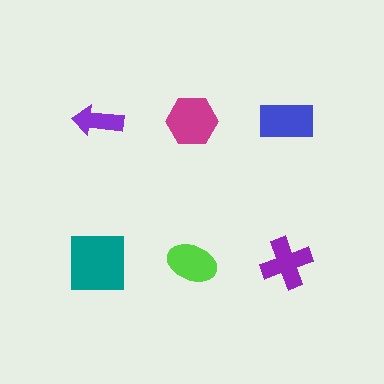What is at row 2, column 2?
A lime ellipse.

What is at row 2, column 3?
A purple cross.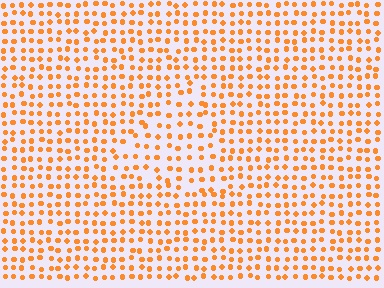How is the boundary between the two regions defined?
The boundary is defined by a change in element density (approximately 1.4x ratio). All elements are the same color, size, and shape.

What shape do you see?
I see a triangle.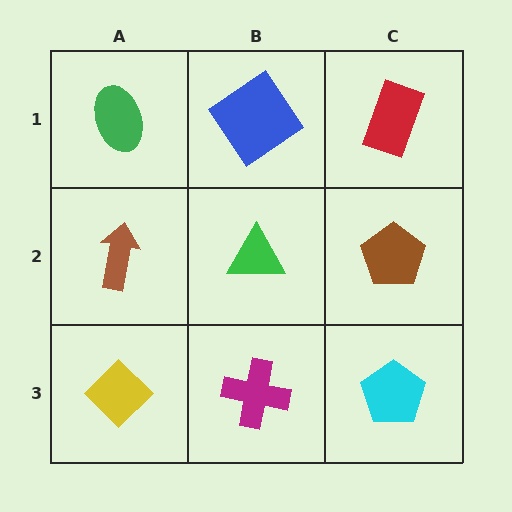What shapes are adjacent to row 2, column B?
A blue diamond (row 1, column B), a magenta cross (row 3, column B), a brown arrow (row 2, column A), a brown pentagon (row 2, column C).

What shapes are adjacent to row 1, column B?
A green triangle (row 2, column B), a green ellipse (row 1, column A), a red rectangle (row 1, column C).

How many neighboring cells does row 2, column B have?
4.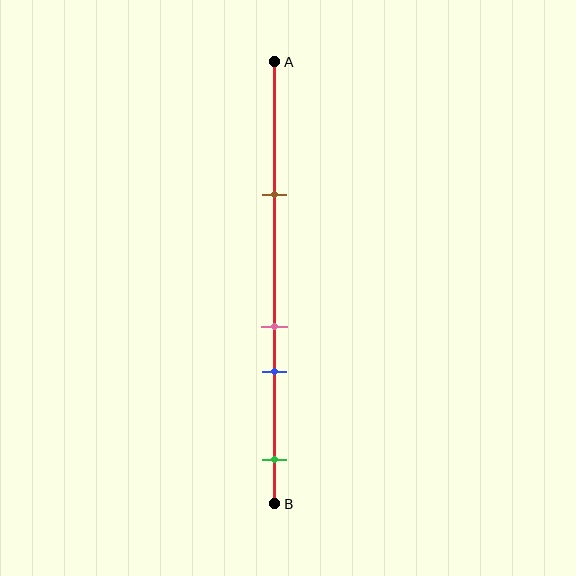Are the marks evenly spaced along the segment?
No, the marks are not evenly spaced.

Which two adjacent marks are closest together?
The pink and blue marks are the closest adjacent pair.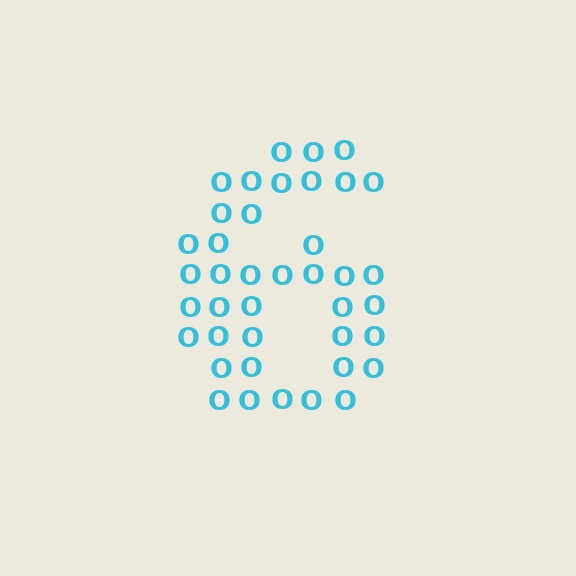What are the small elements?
The small elements are letter O's.